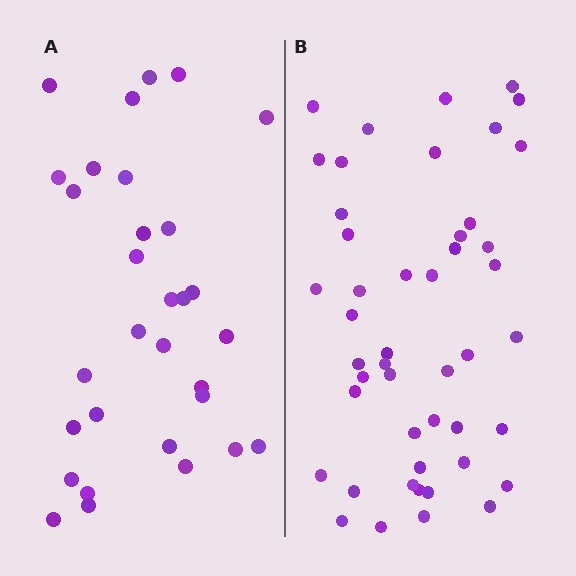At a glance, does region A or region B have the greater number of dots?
Region B (the right region) has more dots.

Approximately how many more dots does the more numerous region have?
Region B has approximately 15 more dots than region A.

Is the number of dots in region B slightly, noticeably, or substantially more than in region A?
Region B has substantially more. The ratio is roughly 1.5 to 1.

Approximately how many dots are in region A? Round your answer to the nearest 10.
About 30 dots. (The exact count is 31, which rounds to 30.)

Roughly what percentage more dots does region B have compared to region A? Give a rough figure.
About 50% more.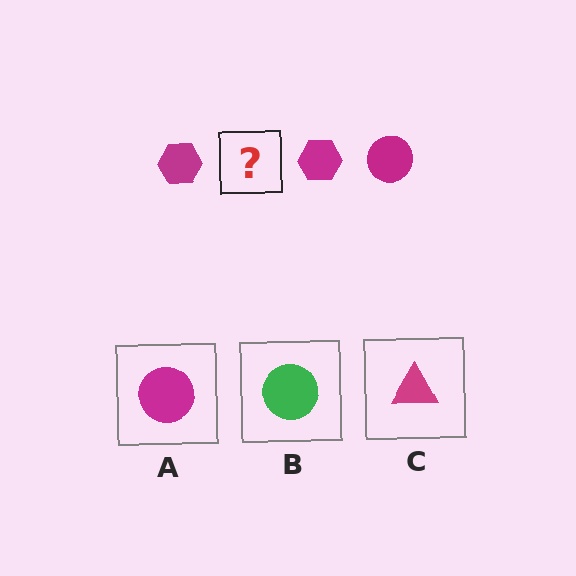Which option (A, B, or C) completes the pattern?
A.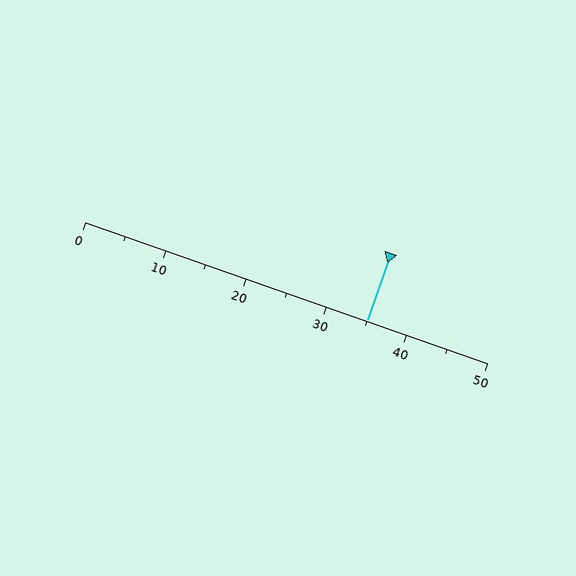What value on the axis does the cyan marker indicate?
The marker indicates approximately 35.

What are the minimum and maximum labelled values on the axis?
The axis runs from 0 to 50.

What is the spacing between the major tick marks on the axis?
The major ticks are spaced 10 apart.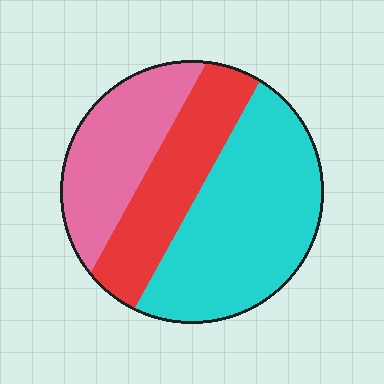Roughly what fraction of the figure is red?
Red covers about 25% of the figure.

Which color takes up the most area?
Cyan, at roughly 45%.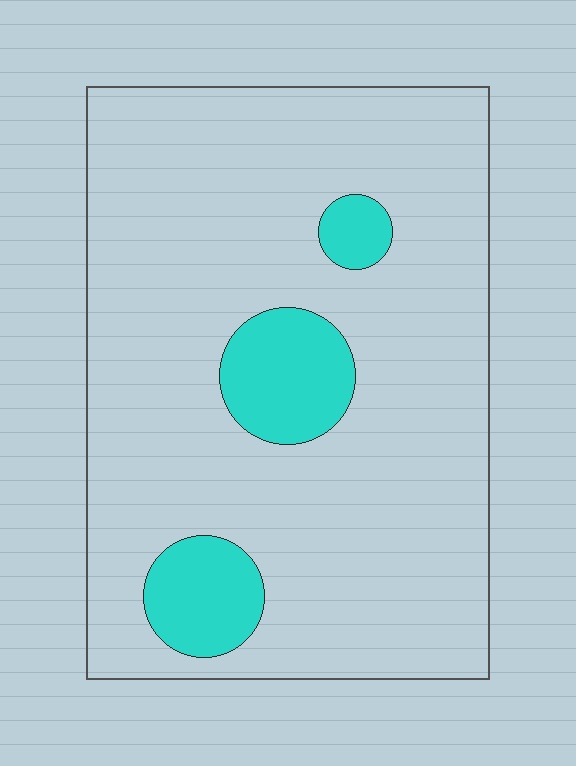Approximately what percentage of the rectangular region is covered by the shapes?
Approximately 15%.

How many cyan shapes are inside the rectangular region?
3.